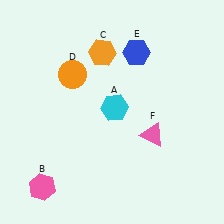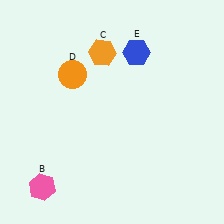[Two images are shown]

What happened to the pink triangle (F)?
The pink triangle (F) was removed in Image 2. It was in the bottom-right area of Image 1.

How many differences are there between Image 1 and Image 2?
There are 2 differences between the two images.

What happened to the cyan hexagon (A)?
The cyan hexagon (A) was removed in Image 2. It was in the top-right area of Image 1.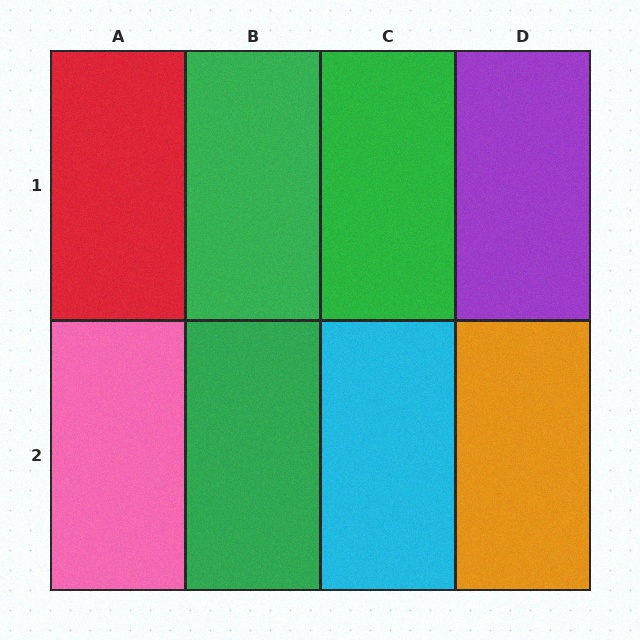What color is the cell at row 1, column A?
Red.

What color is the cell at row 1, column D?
Purple.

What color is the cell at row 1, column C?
Green.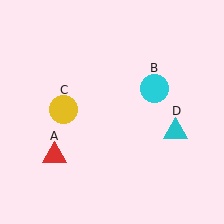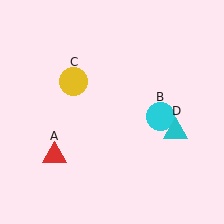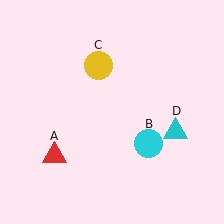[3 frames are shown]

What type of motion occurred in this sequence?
The cyan circle (object B), yellow circle (object C) rotated clockwise around the center of the scene.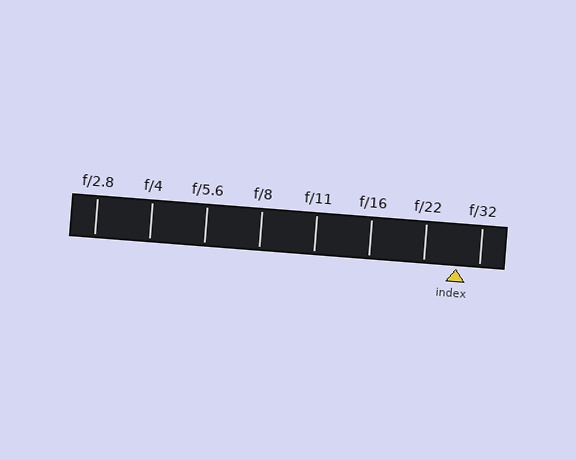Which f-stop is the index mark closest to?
The index mark is closest to f/32.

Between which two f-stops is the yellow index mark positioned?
The index mark is between f/22 and f/32.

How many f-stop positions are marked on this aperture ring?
There are 8 f-stop positions marked.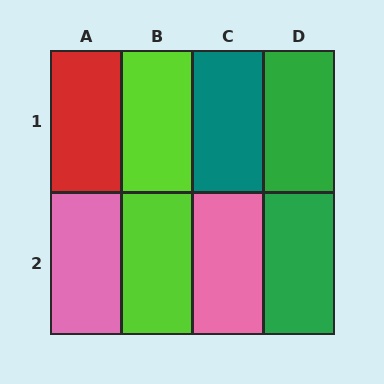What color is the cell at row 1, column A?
Red.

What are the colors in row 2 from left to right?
Pink, lime, pink, green.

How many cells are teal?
1 cell is teal.